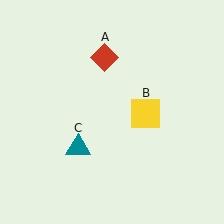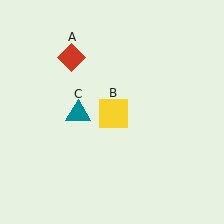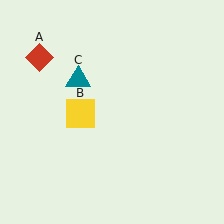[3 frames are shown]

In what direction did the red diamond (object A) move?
The red diamond (object A) moved left.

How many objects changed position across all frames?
3 objects changed position: red diamond (object A), yellow square (object B), teal triangle (object C).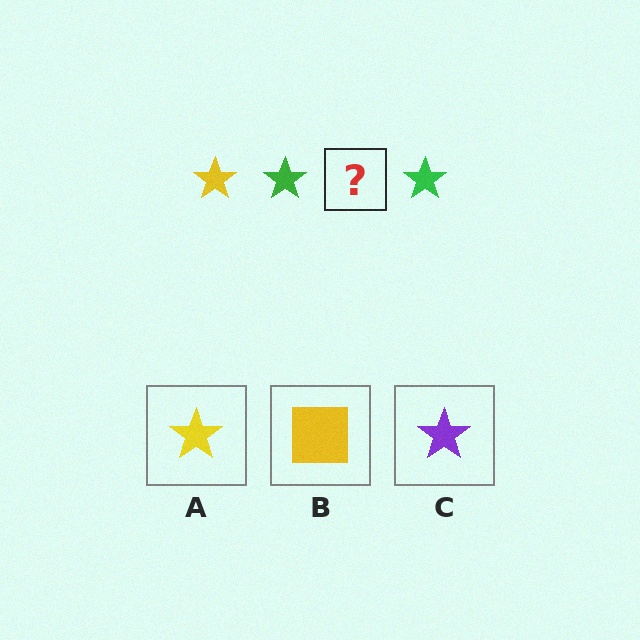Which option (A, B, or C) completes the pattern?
A.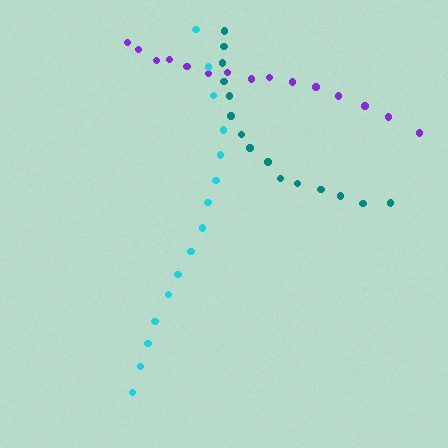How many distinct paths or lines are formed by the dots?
There are 3 distinct paths.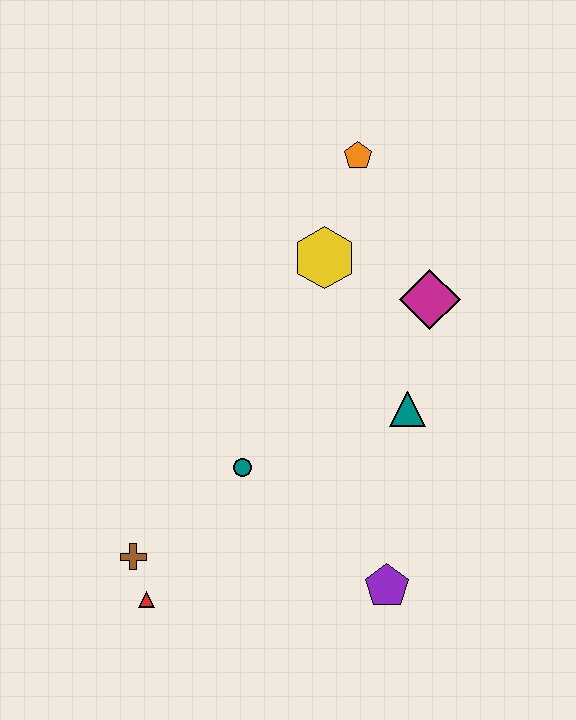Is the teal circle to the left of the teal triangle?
Yes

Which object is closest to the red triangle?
The brown cross is closest to the red triangle.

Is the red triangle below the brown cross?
Yes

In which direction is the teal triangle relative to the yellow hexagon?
The teal triangle is below the yellow hexagon.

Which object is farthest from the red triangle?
The orange pentagon is farthest from the red triangle.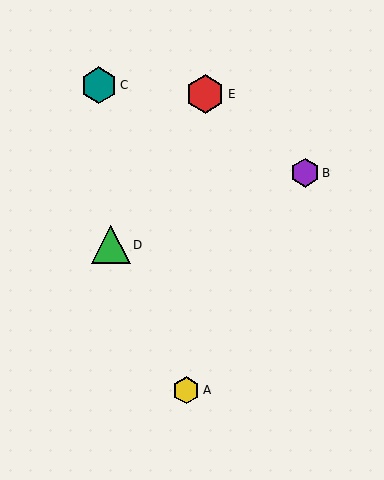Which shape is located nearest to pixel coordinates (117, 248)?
The green triangle (labeled D) at (111, 245) is nearest to that location.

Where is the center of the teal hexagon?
The center of the teal hexagon is at (99, 85).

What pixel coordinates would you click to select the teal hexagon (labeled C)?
Click at (99, 85) to select the teal hexagon C.